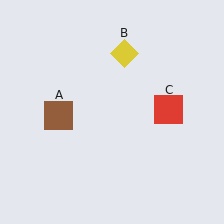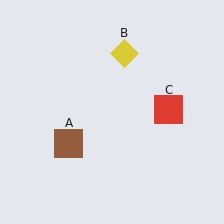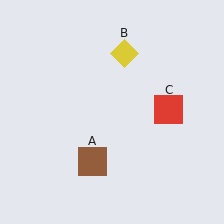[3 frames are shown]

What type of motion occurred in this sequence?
The brown square (object A) rotated counterclockwise around the center of the scene.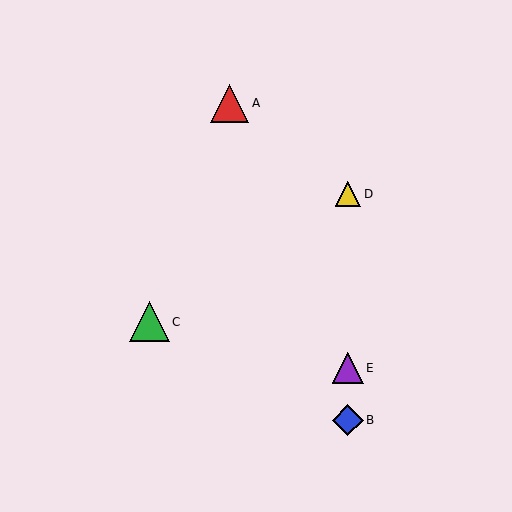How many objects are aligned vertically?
3 objects (B, D, E) are aligned vertically.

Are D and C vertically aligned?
No, D is at x≈348 and C is at x≈150.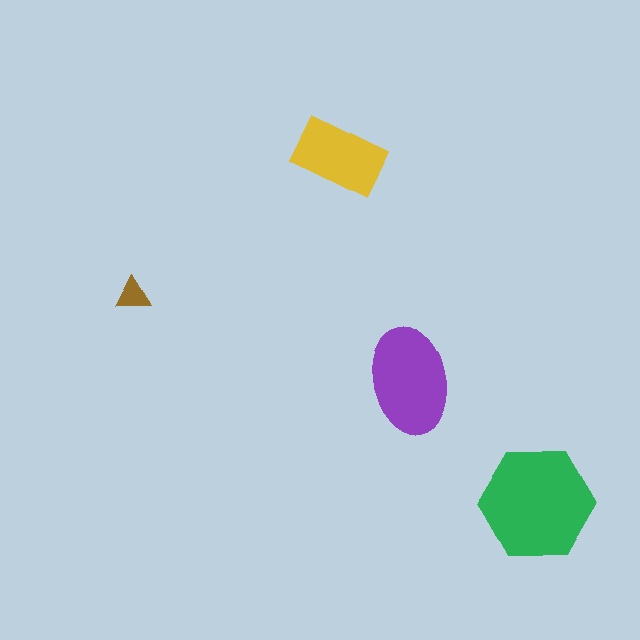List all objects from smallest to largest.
The brown triangle, the yellow rectangle, the purple ellipse, the green hexagon.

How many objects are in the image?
There are 4 objects in the image.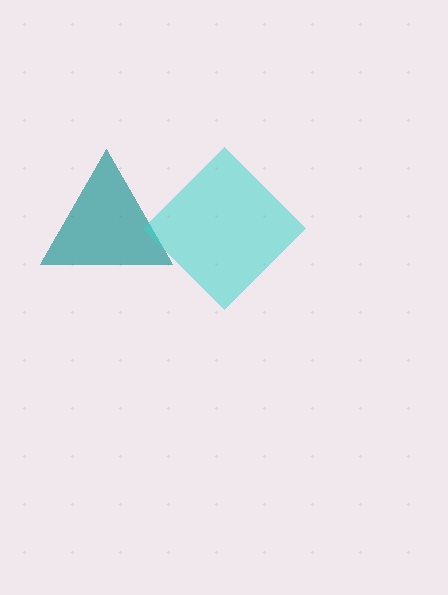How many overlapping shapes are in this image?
There are 2 overlapping shapes in the image.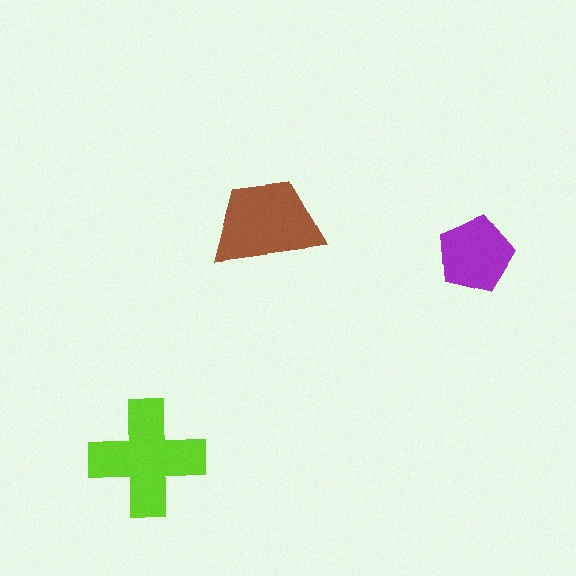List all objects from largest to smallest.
The lime cross, the brown trapezoid, the purple pentagon.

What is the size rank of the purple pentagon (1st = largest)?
3rd.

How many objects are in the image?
There are 3 objects in the image.